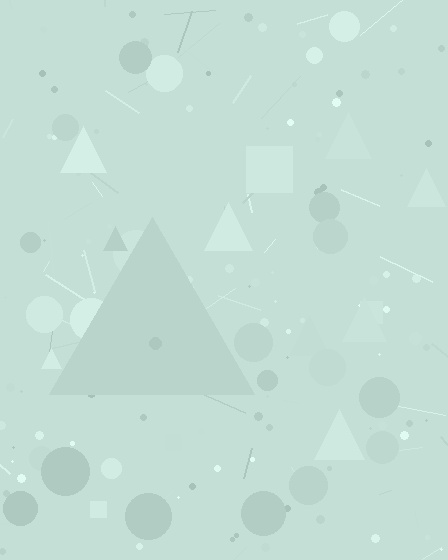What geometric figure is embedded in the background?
A triangle is embedded in the background.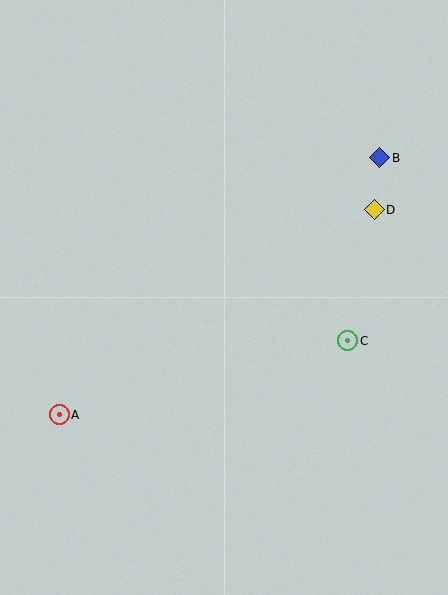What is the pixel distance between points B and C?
The distance between B and C is 186 pixels.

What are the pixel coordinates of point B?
Point B is at (380, 158).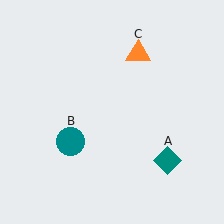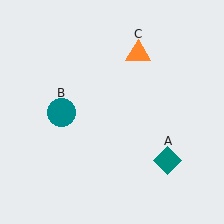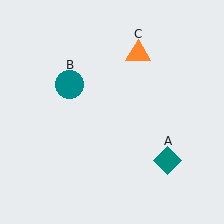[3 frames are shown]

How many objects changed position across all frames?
1 object changed position: teal circle (object B).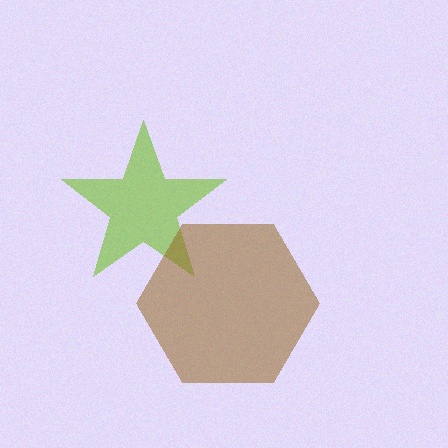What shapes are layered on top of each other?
The layered shapes are: a lime star, a brown hexagon.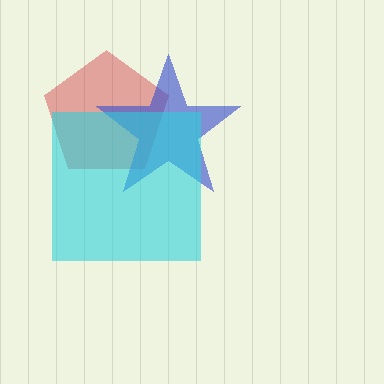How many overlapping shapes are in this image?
There are 3 overlapping shapes in the image.